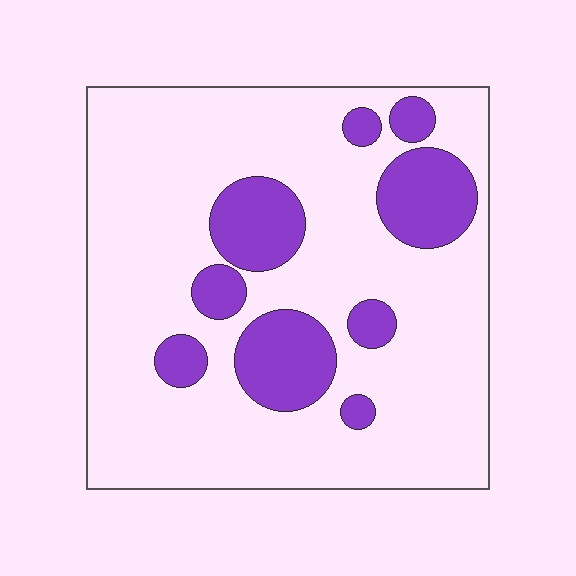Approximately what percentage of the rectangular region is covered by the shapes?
Approximately 20%.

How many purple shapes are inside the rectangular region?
9.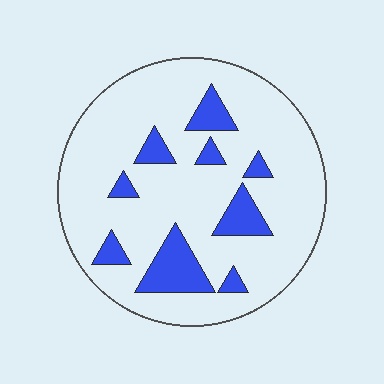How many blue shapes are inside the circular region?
9.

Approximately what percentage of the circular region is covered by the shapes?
Approximately 15%.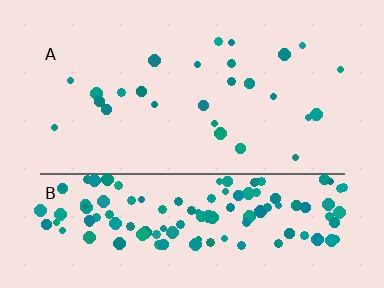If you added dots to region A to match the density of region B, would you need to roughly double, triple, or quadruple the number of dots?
Approximately quadruple.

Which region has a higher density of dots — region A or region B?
B (the bottom).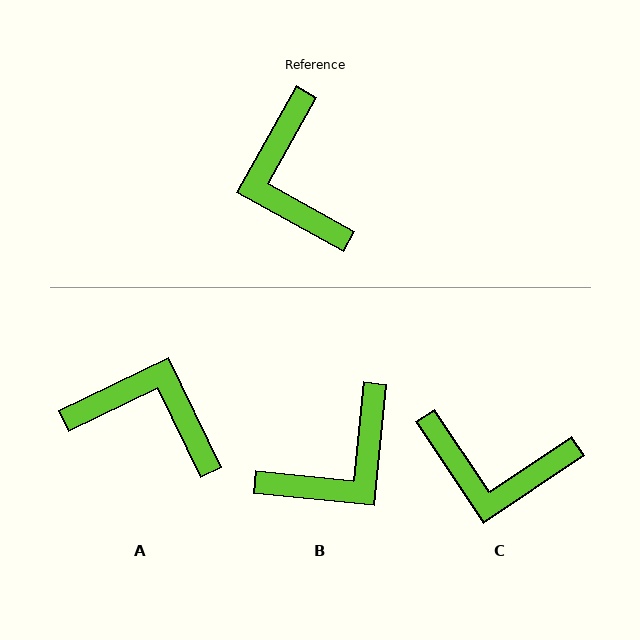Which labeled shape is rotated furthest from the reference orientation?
A, about 125 degrees away.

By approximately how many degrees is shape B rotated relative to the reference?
Approximately 114 degrees counter-clockwise.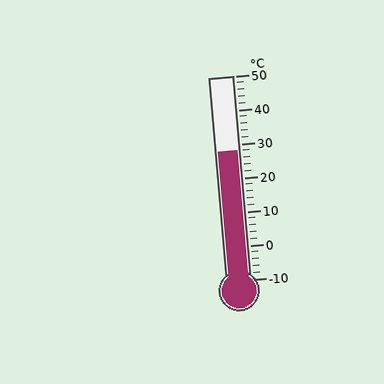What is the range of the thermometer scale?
The thermometer scale ranges from -10°C to 50°C.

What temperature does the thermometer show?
The thermometer shows approximately 28°C.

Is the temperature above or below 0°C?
The temperature is above 0°C.